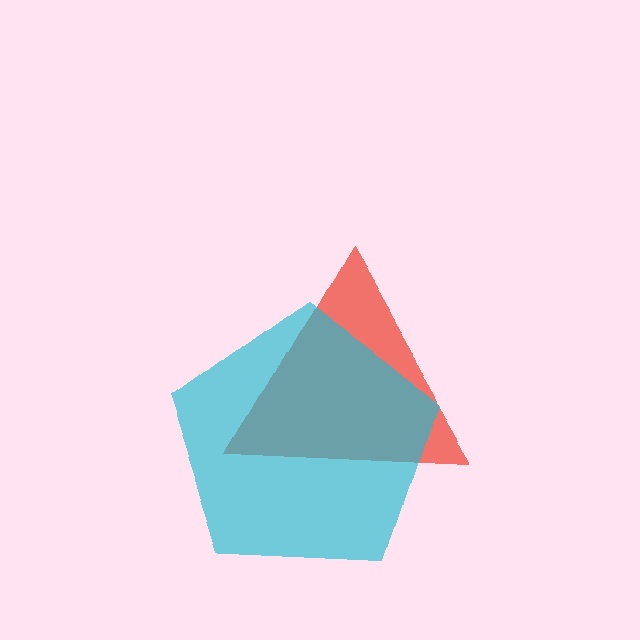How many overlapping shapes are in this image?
There are 2 overlapping shapes in the image.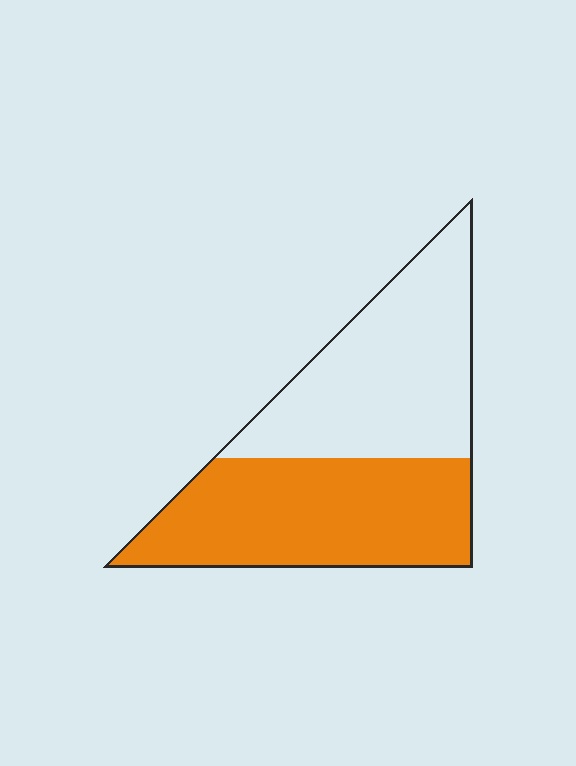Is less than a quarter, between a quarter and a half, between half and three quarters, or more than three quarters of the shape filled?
Between half and three quarters.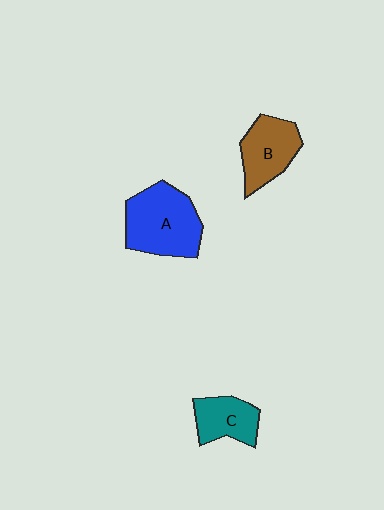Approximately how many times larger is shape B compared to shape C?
Approximately 1.2 times.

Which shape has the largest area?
Shape A (blue).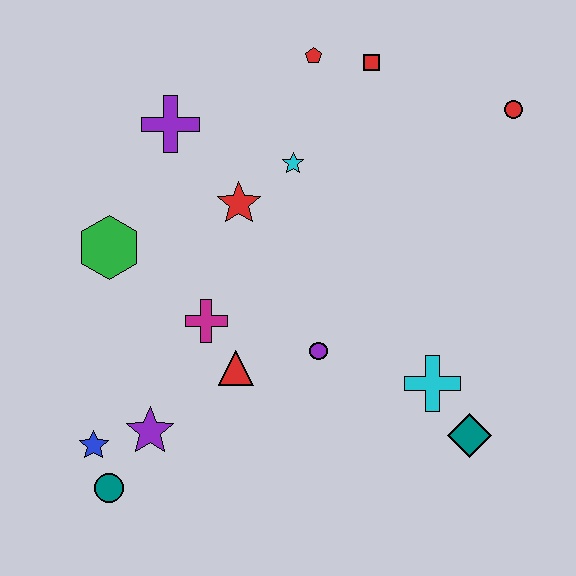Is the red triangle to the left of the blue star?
No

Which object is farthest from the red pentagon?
The teal circle is farthest from the red pentagon.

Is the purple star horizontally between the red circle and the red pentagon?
No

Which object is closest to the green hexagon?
The magenta cross is closest to the green hexagon.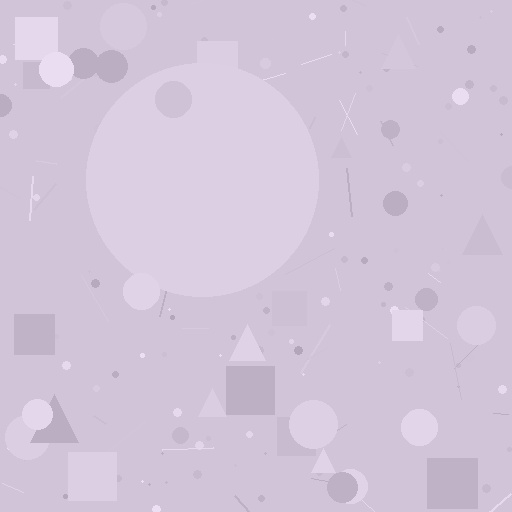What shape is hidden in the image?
A circle is hidden in the image.